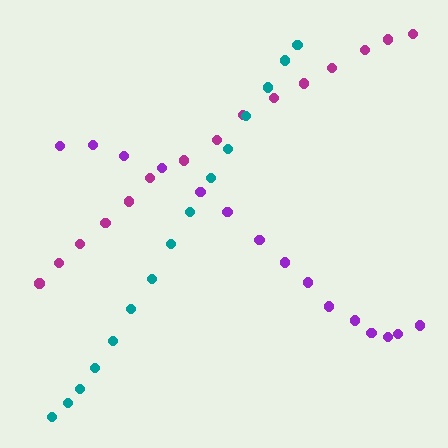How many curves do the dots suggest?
There are 3 distinct paths.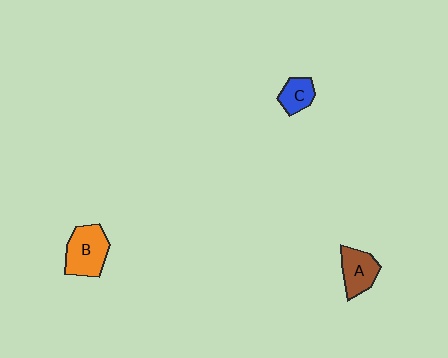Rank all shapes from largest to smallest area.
From largest to smallest: B (orange), A (brown), C (blue).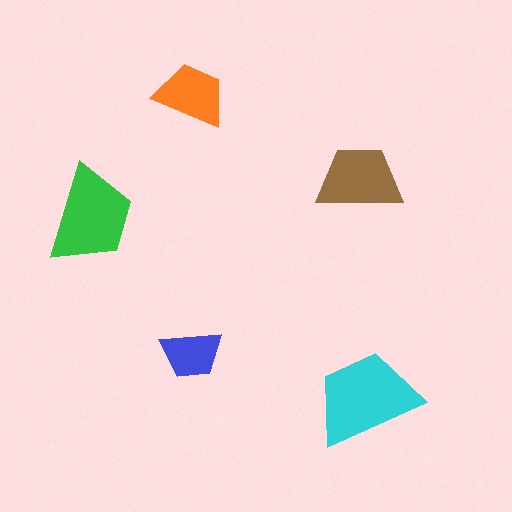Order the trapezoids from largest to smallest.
the cyan one, the green one, the brown one, the orange one, the blue one.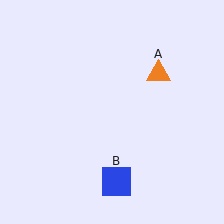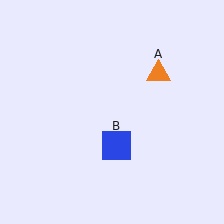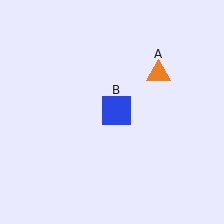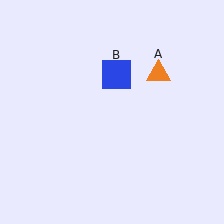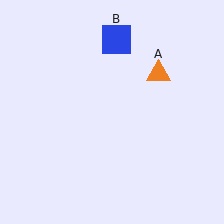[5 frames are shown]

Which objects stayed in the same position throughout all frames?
Orange triangle (object A) remained stationary.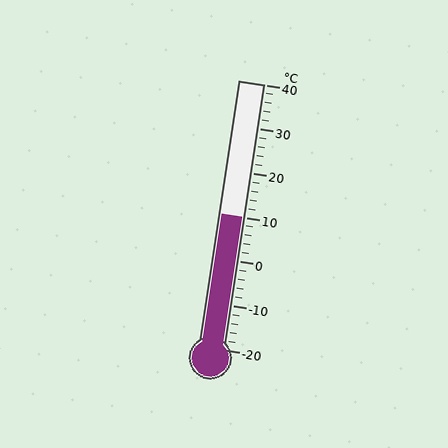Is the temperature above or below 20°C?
The temperature is below 20°C.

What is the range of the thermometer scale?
The thermometer scale ranges from -20°C to 40°C.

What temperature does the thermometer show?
The thermometer shows approximately 10°C.